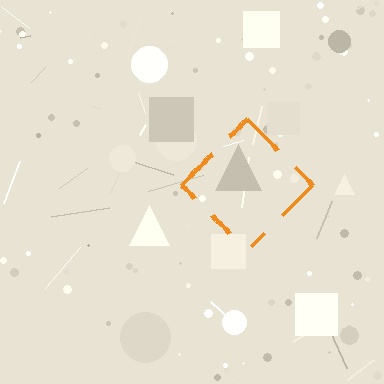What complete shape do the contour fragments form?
The contour fragments form a diamond.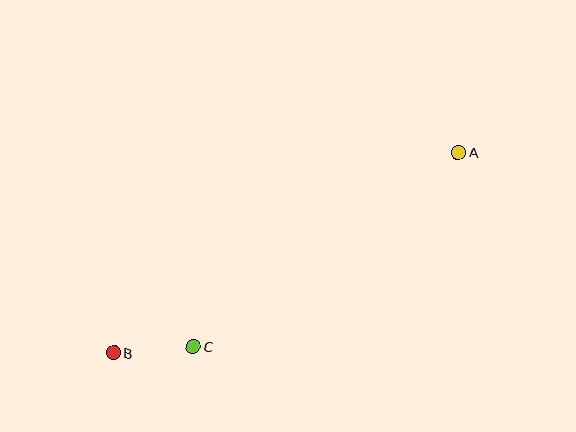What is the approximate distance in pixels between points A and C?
The distance between A and C is approximately 329 pixels.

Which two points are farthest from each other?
Points A and B are farthest from each other.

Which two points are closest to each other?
Points B and C are closest to each other.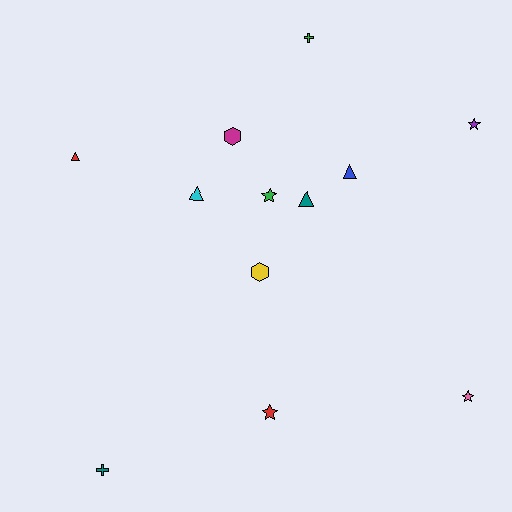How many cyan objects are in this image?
There is 1 cyan object.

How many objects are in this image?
There are 12 objects.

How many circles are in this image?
There are no circles.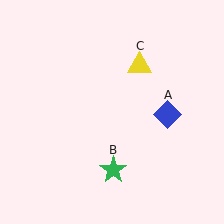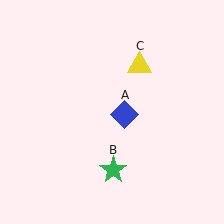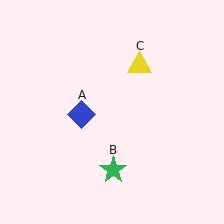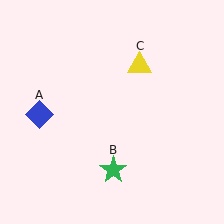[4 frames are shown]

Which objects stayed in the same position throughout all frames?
Green star (object B) and yellow triangle (object C) remained stationary.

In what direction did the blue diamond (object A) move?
The blue diamond (object A) moved left.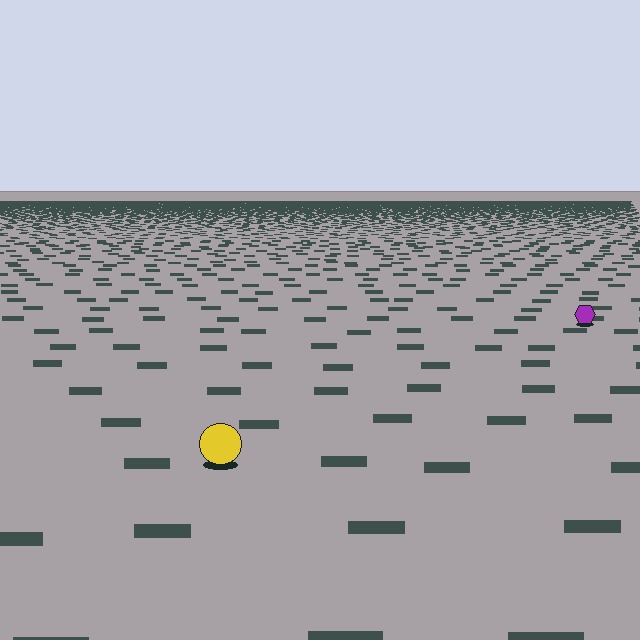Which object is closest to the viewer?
The yellow circle is closest. The texture marks near it are larger and more spread out.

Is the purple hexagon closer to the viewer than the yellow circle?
No. The yellow circle is closer — you can tell from the texture gradient: the ground texture is coarser near it.